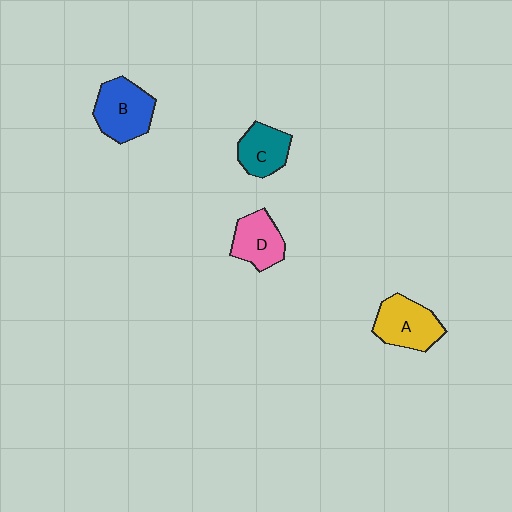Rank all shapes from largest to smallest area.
From largest to smallest: B (blue), A (yellow), D (pink), C (teal).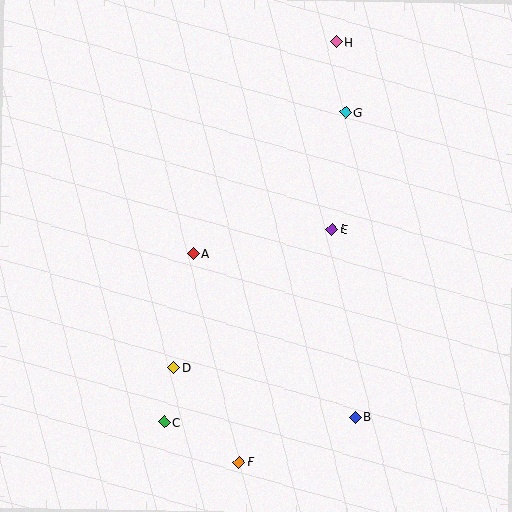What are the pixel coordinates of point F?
Point F is at (239, 462).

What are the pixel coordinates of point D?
Point D is at (174, 367).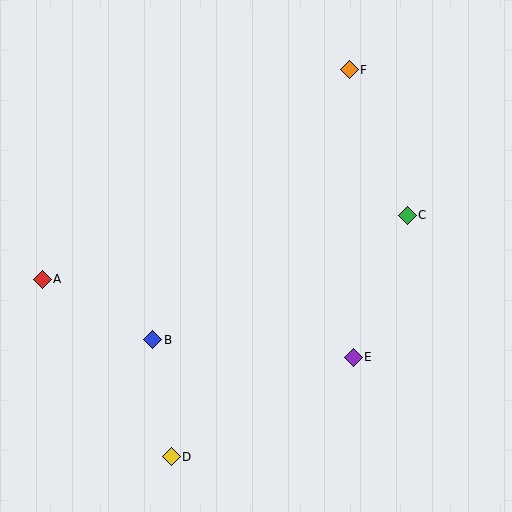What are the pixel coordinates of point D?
Point D is at (171, 457).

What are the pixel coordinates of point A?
Point A is at (42, 279).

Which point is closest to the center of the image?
Point B at (152, 340) is closest to the center.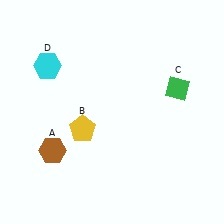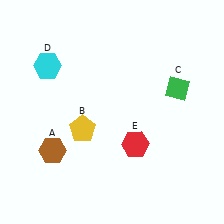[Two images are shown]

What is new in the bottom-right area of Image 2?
A red hexagon (E) was added in the bottom-right area of Image 2.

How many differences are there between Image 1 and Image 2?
There is 1 difference between the two images.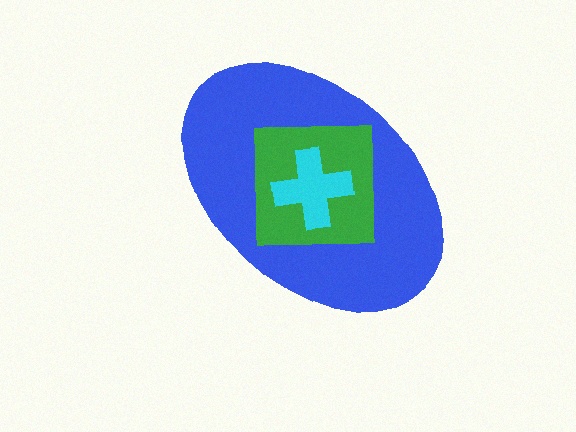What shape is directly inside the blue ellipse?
The green square.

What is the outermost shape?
The blue ellipse.